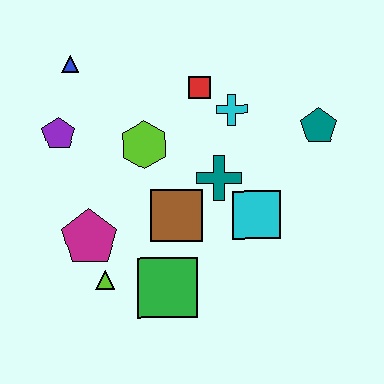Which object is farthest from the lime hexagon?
The teal pentagon is farthest from the lime hexagon.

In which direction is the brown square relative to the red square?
The brown square is below the red square.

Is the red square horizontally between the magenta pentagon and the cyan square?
Yes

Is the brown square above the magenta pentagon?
Yes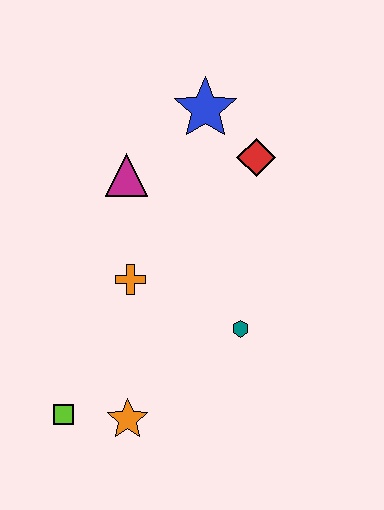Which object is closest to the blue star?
The red diamond is closest to the blue star.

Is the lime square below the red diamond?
Yes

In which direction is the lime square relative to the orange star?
The lime square is to the left of the orange star.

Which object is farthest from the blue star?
The lime square is farthest from the blue star.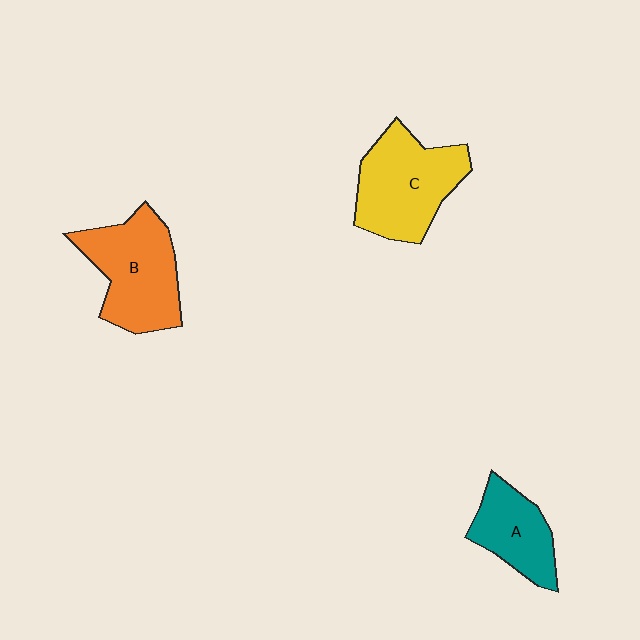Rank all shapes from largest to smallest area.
From largest to smallest: C (yellow), B (orange), A (teal).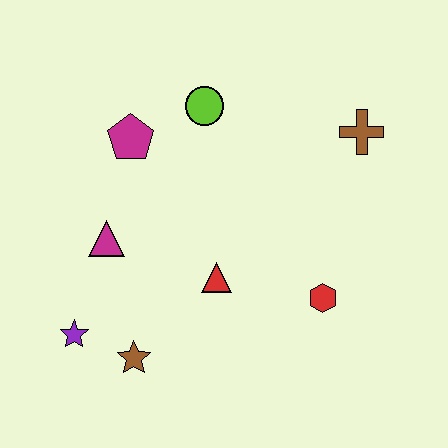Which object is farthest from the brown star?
The brown cross is farthest from the brown star.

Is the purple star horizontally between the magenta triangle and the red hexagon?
No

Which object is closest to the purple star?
The brown star is closest to the purple star.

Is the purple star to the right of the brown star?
No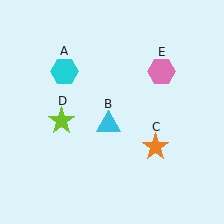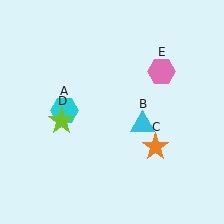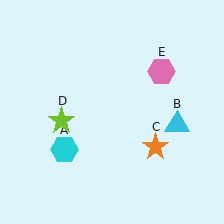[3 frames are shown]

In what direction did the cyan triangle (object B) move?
The cyan triangle (object B) moved right.